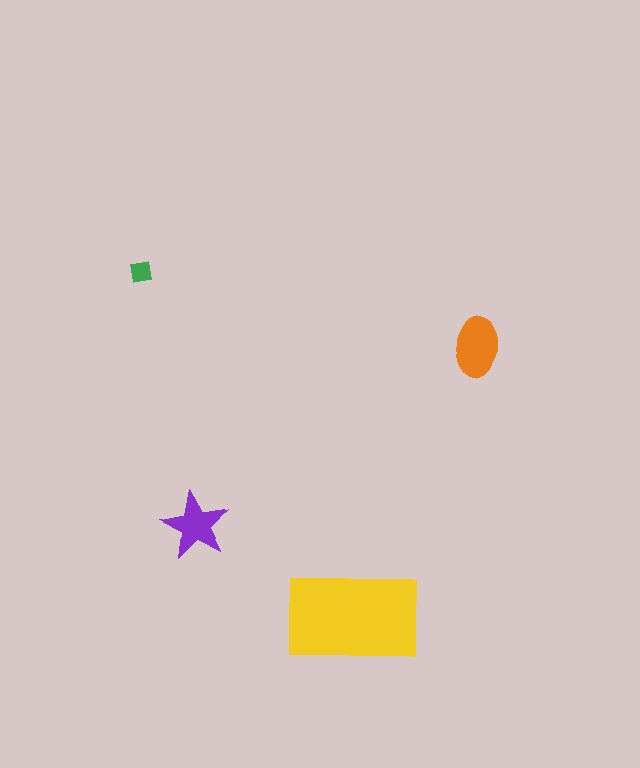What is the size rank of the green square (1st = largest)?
4th.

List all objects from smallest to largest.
The green square, the purple star, the orange ellipse, the yellow rectangle.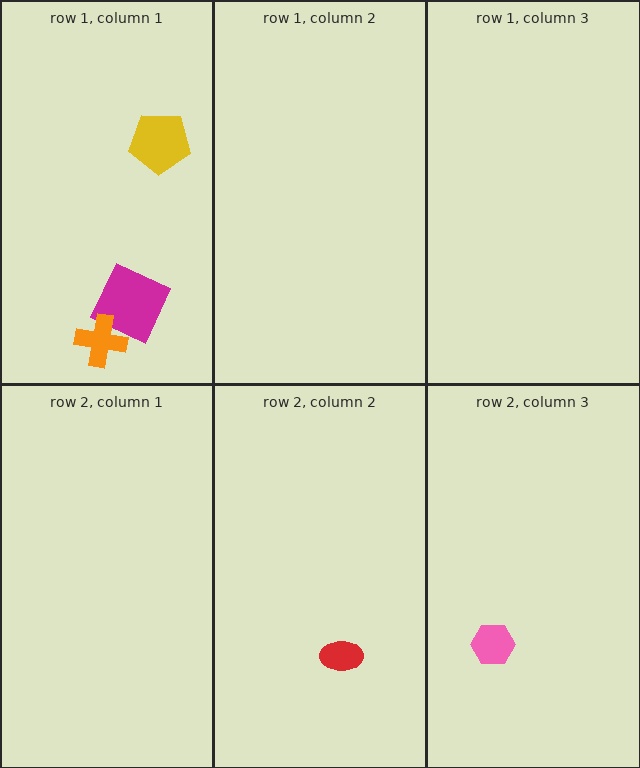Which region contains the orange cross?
The row 1, column 1 region.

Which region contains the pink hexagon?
The row 2, column 3 region.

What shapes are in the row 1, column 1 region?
The yellow pentagon, the magenta square, the orange cross.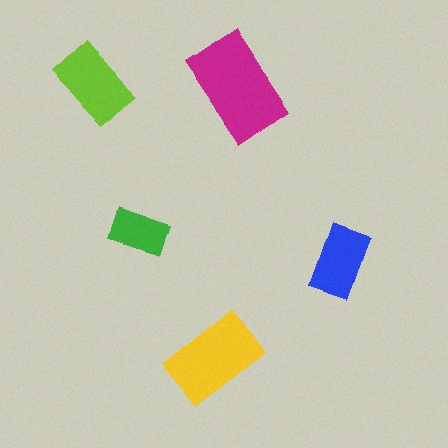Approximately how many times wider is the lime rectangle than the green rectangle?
About 1.5 times wider.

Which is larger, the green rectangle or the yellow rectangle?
The yellow one.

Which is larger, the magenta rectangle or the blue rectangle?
The magenta one.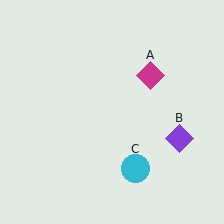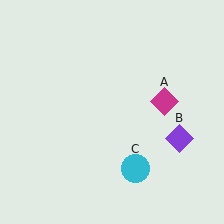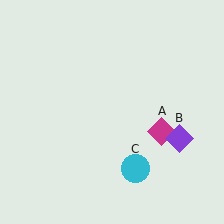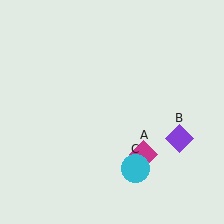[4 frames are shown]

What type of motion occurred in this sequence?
The magenta diamond (object A) rotated clockwise around the center of the scene.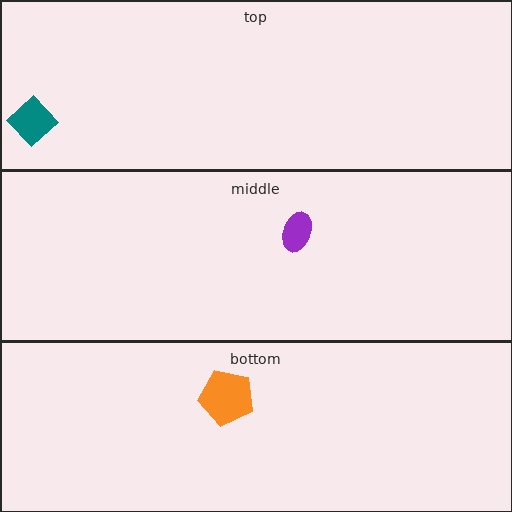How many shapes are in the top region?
1.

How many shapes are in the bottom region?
1.